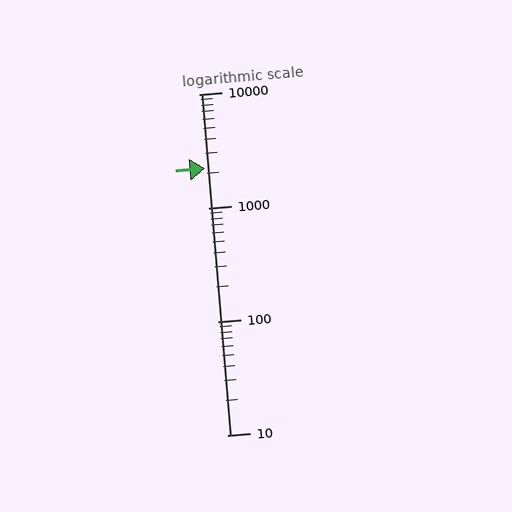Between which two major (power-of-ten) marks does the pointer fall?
The pointer is between 1000 and 10000.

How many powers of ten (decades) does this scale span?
The scale spans 3 decades, from 10 to 10000.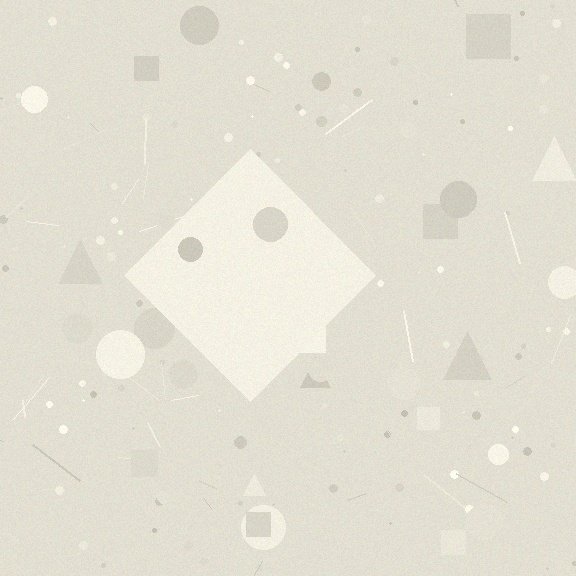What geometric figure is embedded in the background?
A diamond is embedded in the background.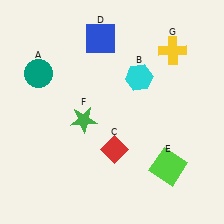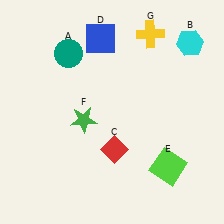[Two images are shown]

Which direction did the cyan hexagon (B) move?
The cyan hexagon (B) moved right.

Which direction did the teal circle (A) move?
The teal circle (A) moved right.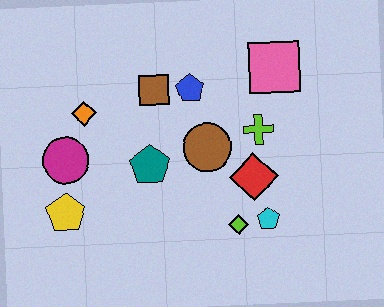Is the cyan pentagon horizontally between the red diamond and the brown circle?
No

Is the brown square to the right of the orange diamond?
Yes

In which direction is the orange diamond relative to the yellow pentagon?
The orange diamond is above the yellow pentagon.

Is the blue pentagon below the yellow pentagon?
No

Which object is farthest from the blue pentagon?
The yellow pentagon is farthest from the blue pentagon.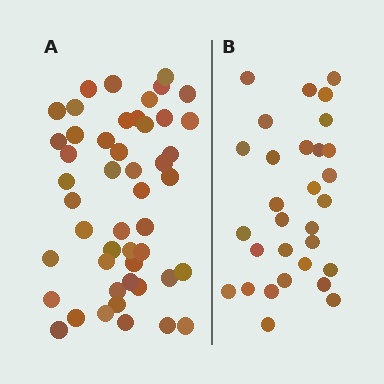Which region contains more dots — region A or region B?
Region A (the left region) has more dots.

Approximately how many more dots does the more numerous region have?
Region A has approximately 20 more dots than region B.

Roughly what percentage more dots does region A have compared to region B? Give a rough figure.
About 60% more.